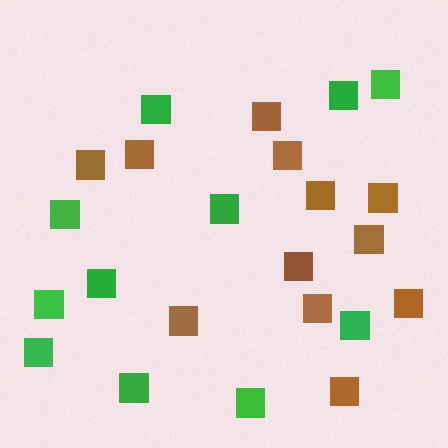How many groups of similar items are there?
There are 2 groups: one group of green squares (11) and one group of brown squares (12).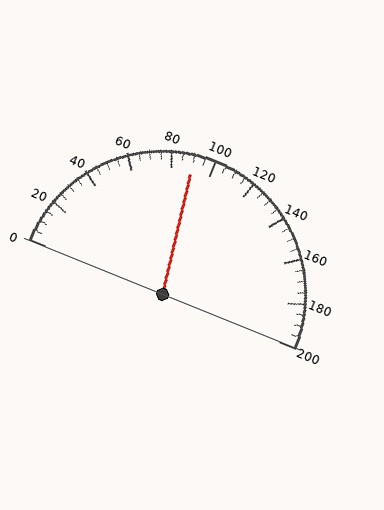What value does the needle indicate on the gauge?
The needle indicates approximately 90.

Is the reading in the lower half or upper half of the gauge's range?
The reading is in the lower half of the range (0 to 200).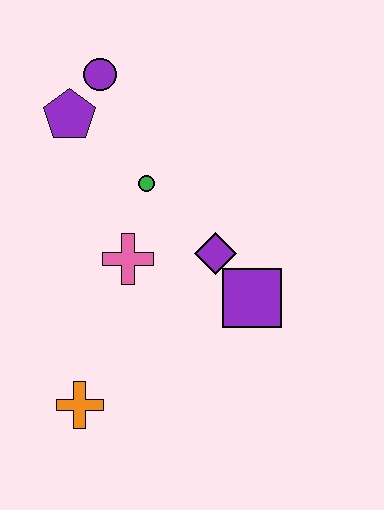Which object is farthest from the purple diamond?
The purple circle is farthest from the purple diamond.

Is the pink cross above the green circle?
No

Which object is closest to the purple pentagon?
The purple circle is closest to the purple pentagon.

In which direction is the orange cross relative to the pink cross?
The orange cross is below the pink cross.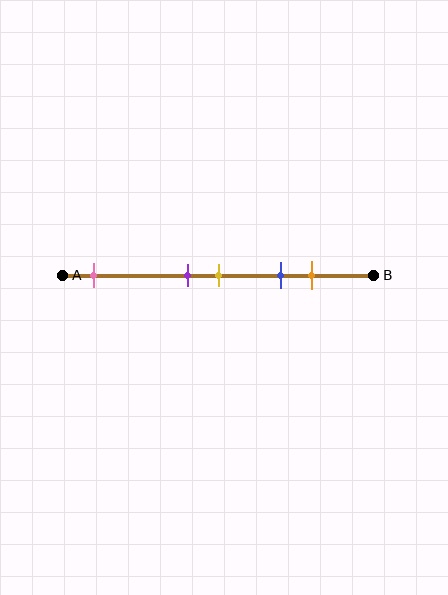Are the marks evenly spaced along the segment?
No, the marks are not evenly spaced.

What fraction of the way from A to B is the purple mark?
The purple mark is approximately 40% (0.4) of the way from A to B.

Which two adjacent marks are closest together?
The purple and yellow marks are the closest adjacent pair.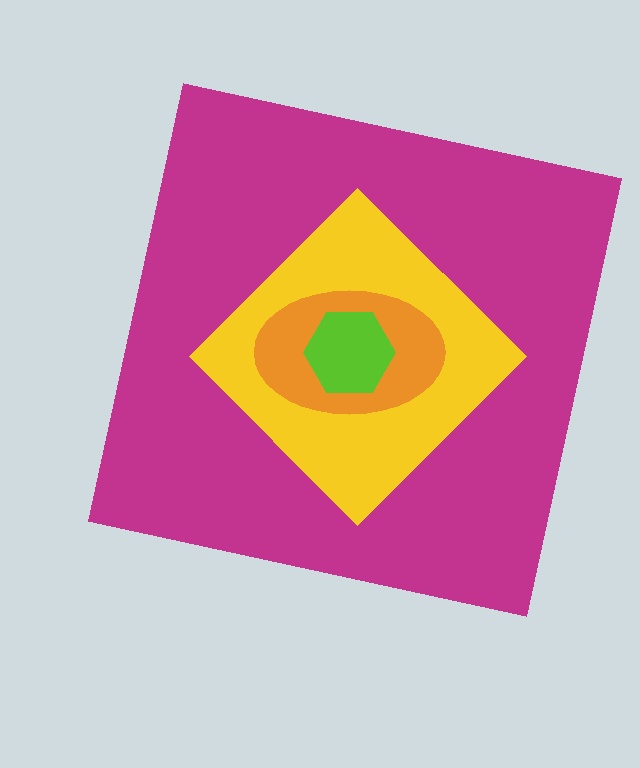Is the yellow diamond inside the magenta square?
Yes.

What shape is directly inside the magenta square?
The yellow diamond.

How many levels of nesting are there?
4.